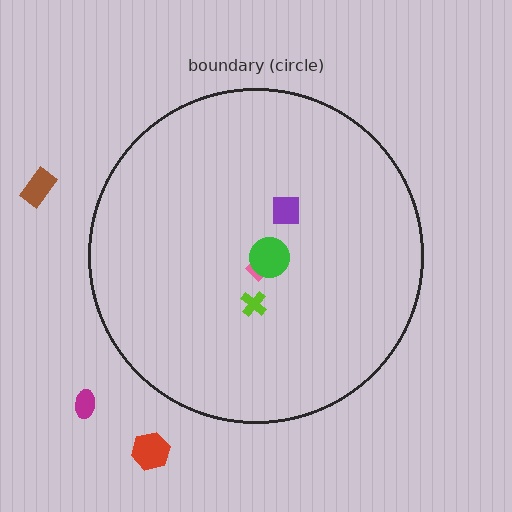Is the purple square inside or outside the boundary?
Inside.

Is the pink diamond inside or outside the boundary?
Inside.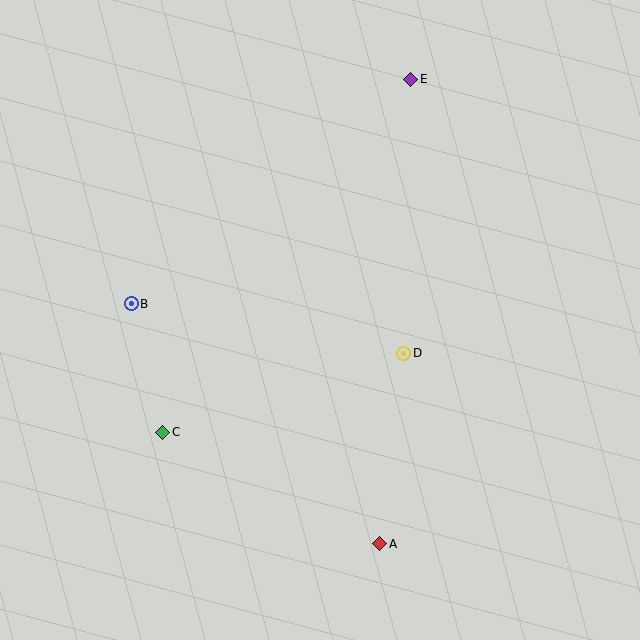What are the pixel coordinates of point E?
Point E is at (411, 79).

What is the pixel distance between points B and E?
The distance between B and E is 359 pixels.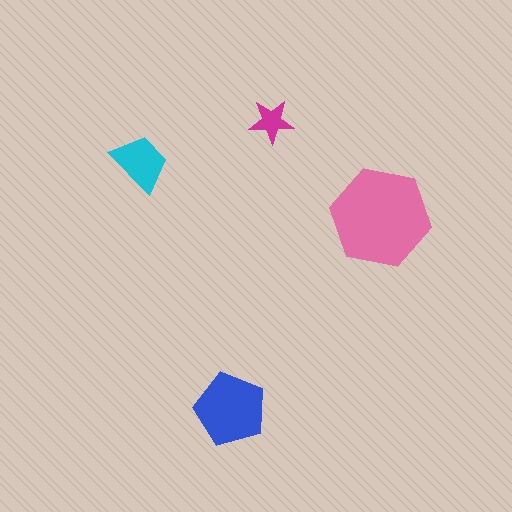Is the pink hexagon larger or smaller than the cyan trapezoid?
Larger.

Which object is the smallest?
The magenta star.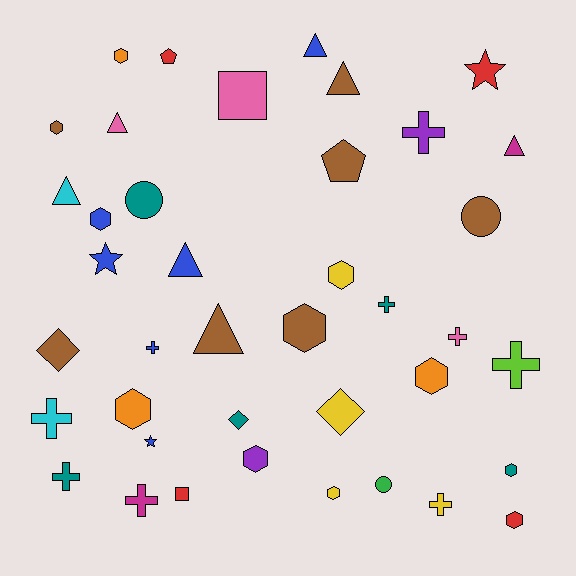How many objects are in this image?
There are 40 objects.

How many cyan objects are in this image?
There are 2 cyan objects.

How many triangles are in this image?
There are 7 triangles.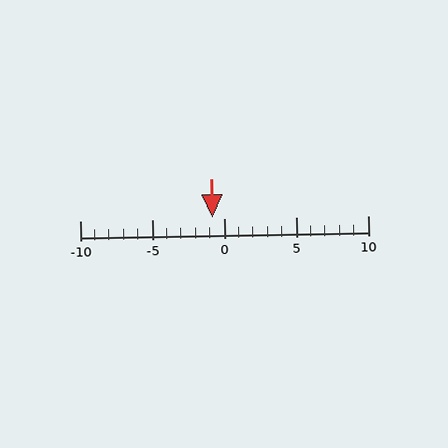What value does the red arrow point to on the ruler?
The red arrow points to approximately -1.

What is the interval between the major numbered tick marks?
The major tick marks are spaced 5 units apart.